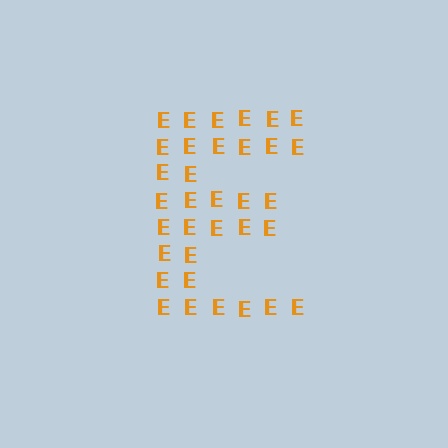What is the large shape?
The large shape is the letter E.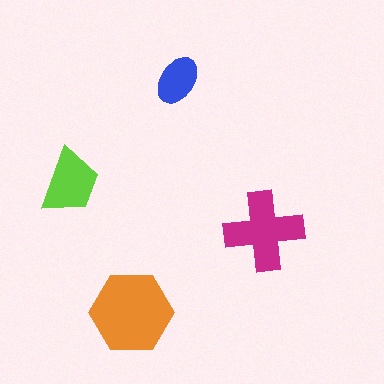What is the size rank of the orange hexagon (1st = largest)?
1st.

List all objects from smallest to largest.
The blue ellipse, the lime trapezoid, the magenta cross, the orange hexagon.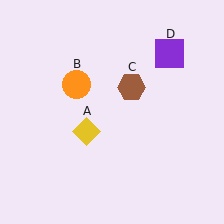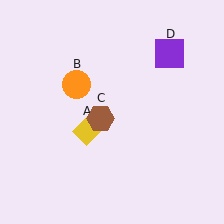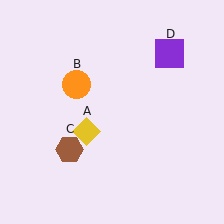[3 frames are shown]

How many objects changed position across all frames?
1 object changed position: brown hexagon (object C).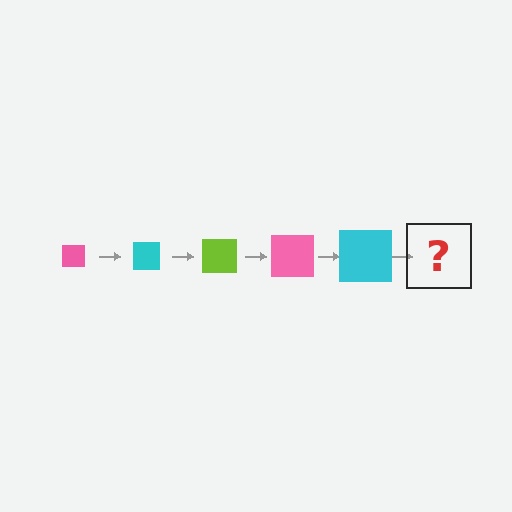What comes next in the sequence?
The next element should be a lime square, larger than the previous one.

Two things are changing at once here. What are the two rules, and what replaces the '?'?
The two rules are that the square grows larger each step and the color cycles through pink, cyan, and lime. The '?' should be a lime square, larger than the previous one.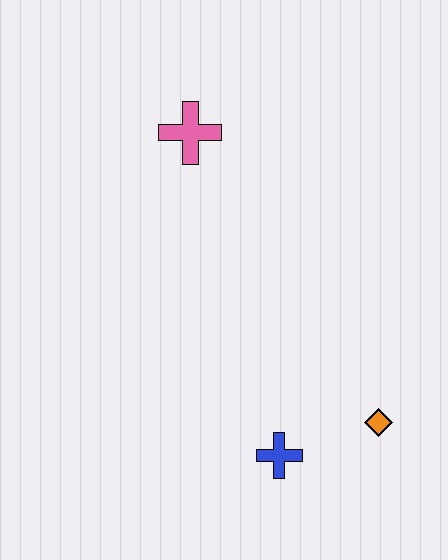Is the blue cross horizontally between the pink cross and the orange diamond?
Yes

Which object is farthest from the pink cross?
The orange diamond is farthest from the pink cross.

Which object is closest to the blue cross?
The orange diamond is closest to the blue cross.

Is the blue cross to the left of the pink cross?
No